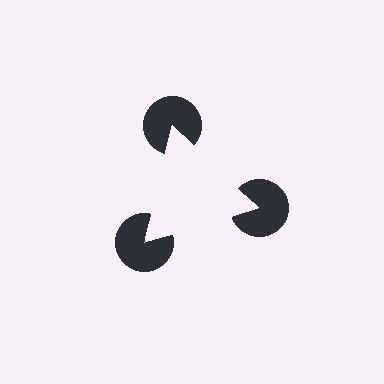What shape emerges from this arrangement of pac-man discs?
An illusory triangle — its edges are inferred from the aligned wedge cuts in the pac-man discs, not physically drawn.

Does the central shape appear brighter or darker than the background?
It typically appears slightly brighter than the background, even though no actual brightness change is drawn.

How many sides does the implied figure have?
3 sides.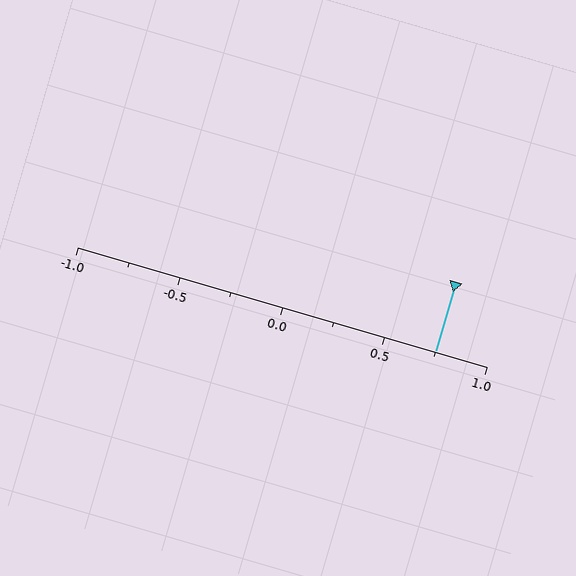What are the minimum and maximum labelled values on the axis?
The axis runs from -1.0 to 1.0.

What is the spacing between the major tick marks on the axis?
The major ticks are spaced 0.5 apart.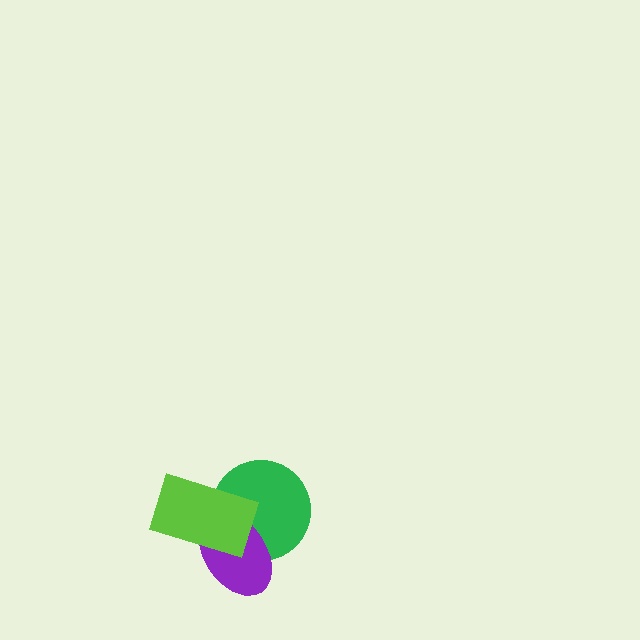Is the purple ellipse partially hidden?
Yes, it is partially covered by another shape.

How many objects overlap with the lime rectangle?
2 objects overlap with the lime rectangle.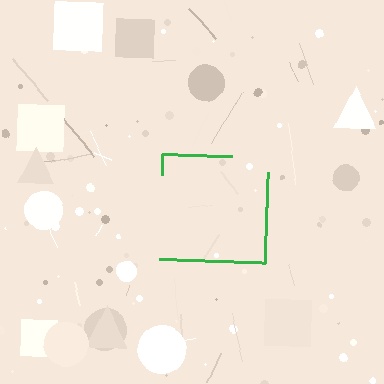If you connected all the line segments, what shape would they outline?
They would outline a square.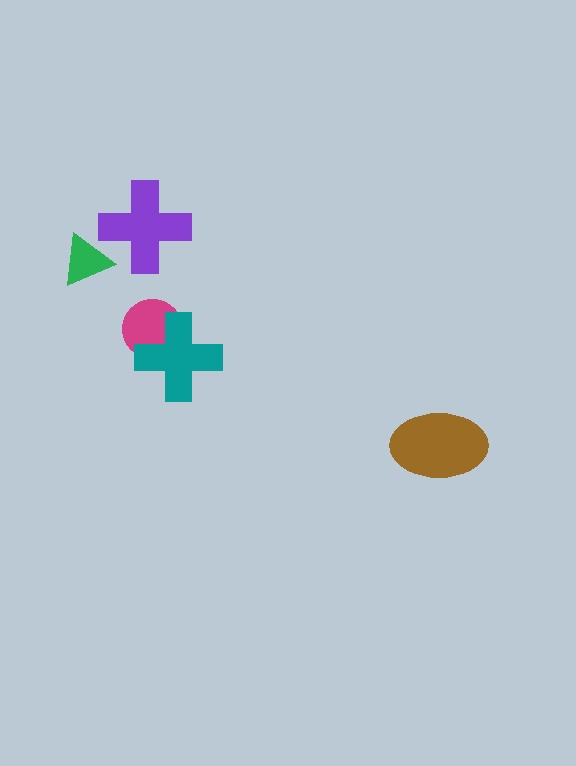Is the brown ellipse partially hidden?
No, no other shape covers it.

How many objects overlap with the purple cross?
1 object overlaps with the purple cross.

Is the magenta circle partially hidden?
Yes, it is partially covered by another shape.